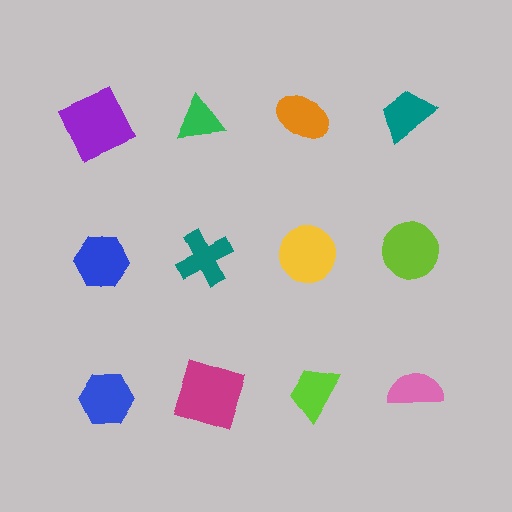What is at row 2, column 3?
A yellow circle.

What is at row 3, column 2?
A magenta square.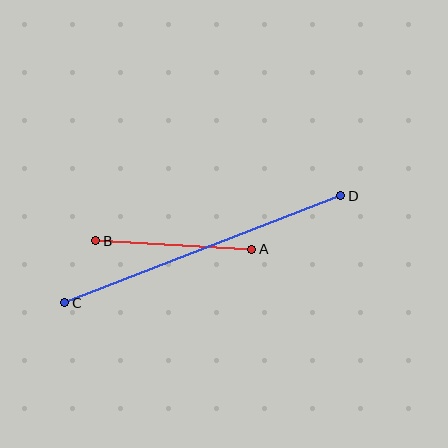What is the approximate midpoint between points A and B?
The midpoint is at approximately (174, 245) pixels.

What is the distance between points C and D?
The distance is approximately 296 pixels.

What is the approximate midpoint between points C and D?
The midpoint is at approximately (203, 249) pixels.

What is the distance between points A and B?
The distance is approximately 157 pixels.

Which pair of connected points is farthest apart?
Points C and D are farthest apart.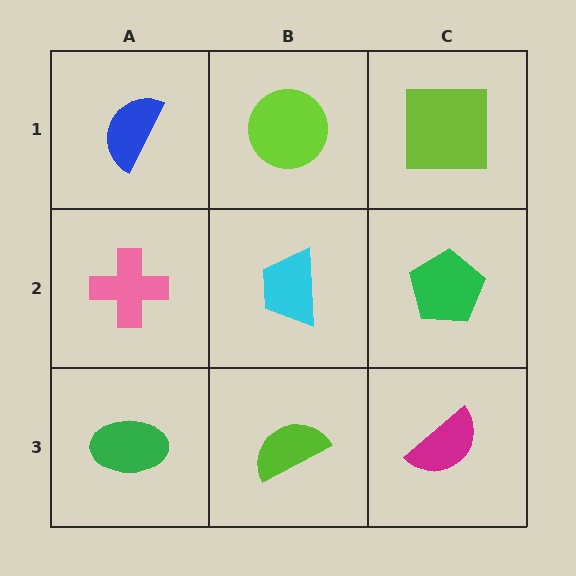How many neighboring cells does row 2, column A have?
3.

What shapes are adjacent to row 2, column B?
A lime circle (row 1, column B), a lime semicircle (row 3, column B), a pink cross (row 2, column A), a green pentagon (row 2, column C).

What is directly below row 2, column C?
A magenta semicircle.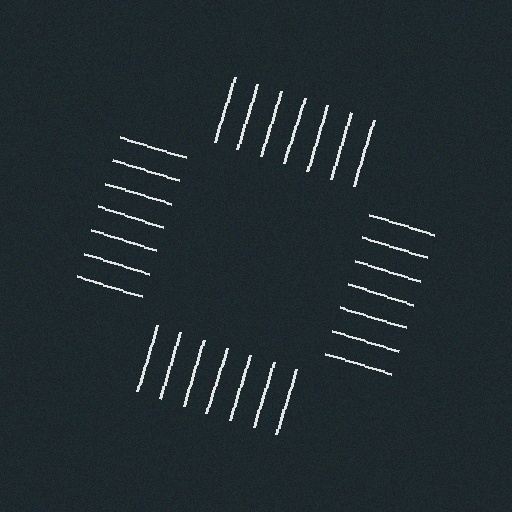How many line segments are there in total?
28 — 7 along each of the 4 edges.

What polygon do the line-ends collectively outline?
An illusory square — the line segments terminate on its edges but no continuous stroke is drawn.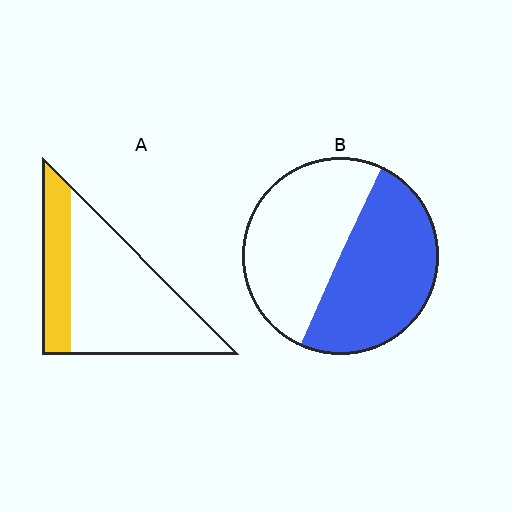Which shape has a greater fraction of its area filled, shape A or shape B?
Shape B.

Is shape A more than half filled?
No.